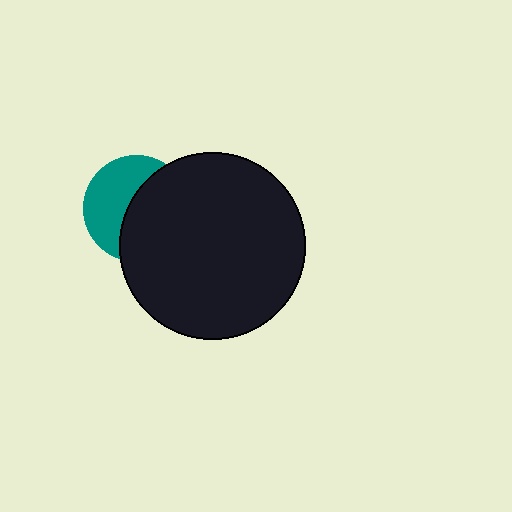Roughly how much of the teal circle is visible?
About half of it is visible (roughly 46%).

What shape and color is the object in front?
The object in front is a black circle.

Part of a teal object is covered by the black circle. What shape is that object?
It is a circle.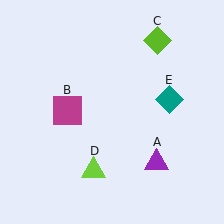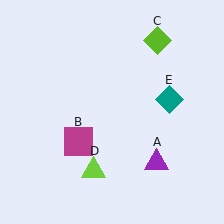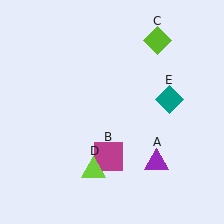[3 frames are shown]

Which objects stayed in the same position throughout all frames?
Purple triangle (object A) and lime diamond (object C) and lime triangle (object D) and teal diamond (object E) remained stationary.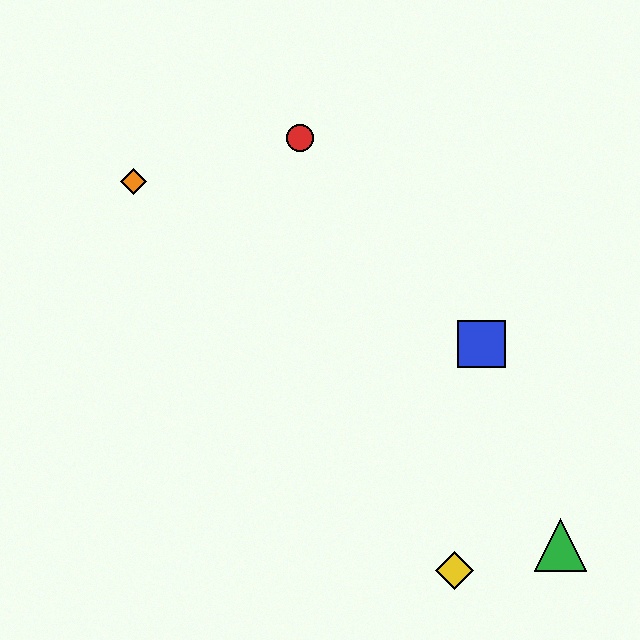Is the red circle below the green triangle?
No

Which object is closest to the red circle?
The orange diamond is closest to the red circle.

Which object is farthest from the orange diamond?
The green triangle is farthest from the orange diamond.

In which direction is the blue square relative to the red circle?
The blue square is below the red circle.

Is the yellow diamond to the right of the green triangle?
No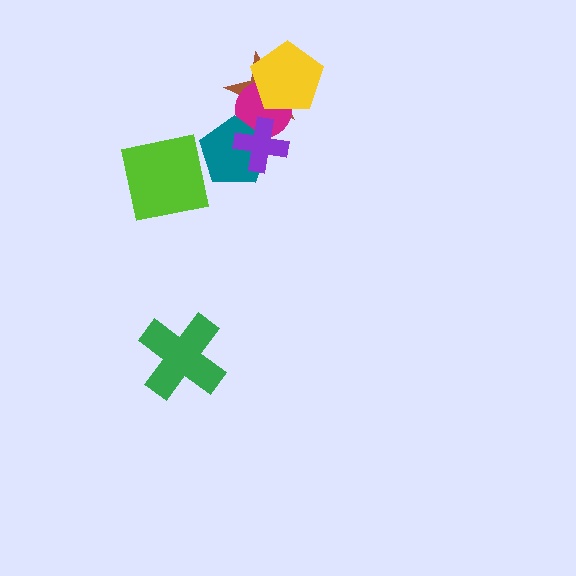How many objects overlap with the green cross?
0 objects overlap with the green cross.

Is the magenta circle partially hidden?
Yes, it is partially covered by another shape.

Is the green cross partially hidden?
No, no other shape covers it.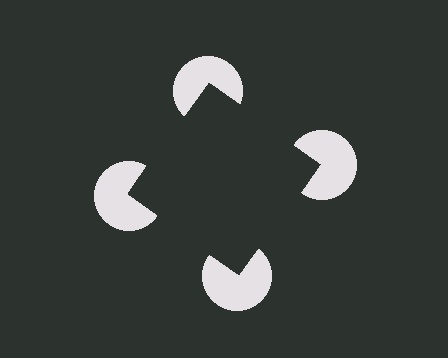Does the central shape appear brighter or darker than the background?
It typically appears slightly darker than the background, even though no actual brightness change is drawn.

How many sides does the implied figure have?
4 sides.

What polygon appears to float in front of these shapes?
An illusory square — its edges are inferred from the aligned wedge cuts in the pac-man discs, not physically drawn.